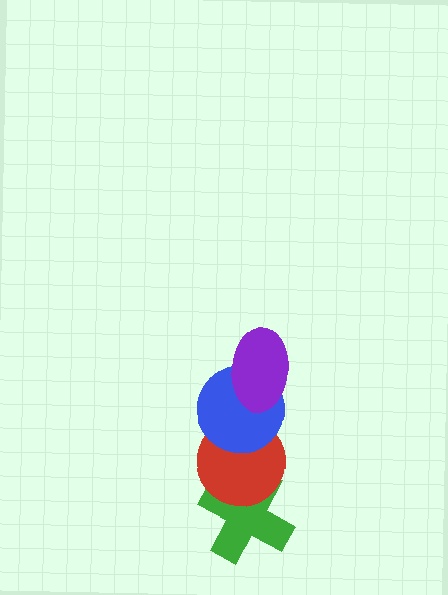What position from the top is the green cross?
The green cross is 4th from the top.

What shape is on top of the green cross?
The red circle is on top of the green cross.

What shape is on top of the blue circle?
The purple ellipse is on top of the blue circle.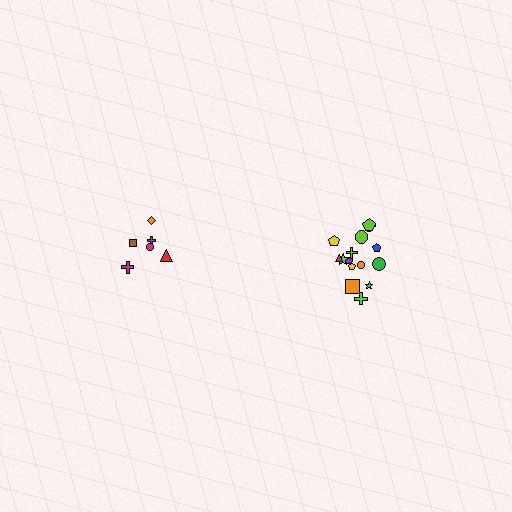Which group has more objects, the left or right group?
The right group.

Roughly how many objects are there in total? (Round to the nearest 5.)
Roughly 20 objects in total.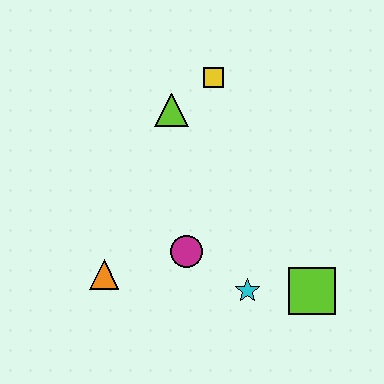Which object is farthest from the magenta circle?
The yellow square is farthest from the magenta circle.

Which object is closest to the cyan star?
The lime square is closest to the cyan star.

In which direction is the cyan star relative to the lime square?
The cyan star is to the left of the lime square.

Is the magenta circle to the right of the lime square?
No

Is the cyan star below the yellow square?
Yes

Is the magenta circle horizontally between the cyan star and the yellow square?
No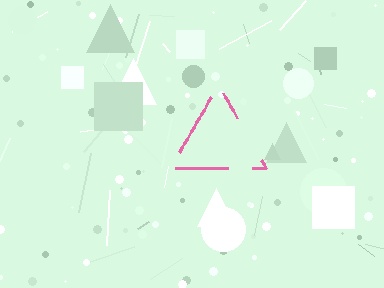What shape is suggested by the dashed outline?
The dashed outline suggests a triangle.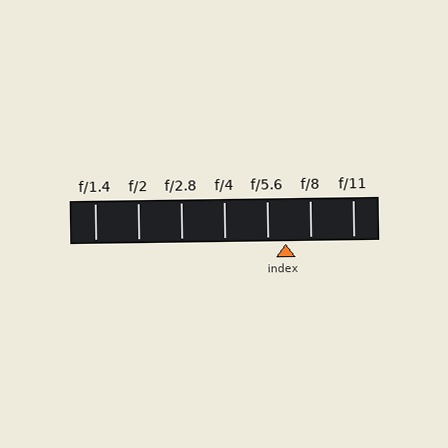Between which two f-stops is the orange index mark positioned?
The index mark is between f/5.6 and f/8.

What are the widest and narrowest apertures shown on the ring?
The widest aperture shown is f/1.4 and the narrowest is f/11.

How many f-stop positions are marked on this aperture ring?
There are 7 f-stop positions marked.